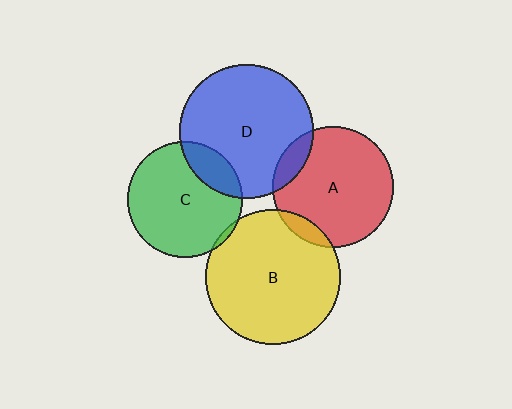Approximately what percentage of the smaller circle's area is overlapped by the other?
Approximately 10%.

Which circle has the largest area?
Circle B (yellow).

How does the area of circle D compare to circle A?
Approximately 1.2 times.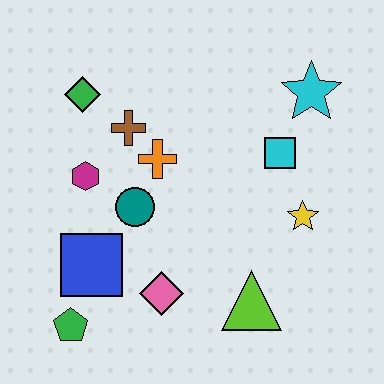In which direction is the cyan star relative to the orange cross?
The cyan star is to the right of the orange cross.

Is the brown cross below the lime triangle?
No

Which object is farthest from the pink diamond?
The cyan star is farthest from the pink diamond.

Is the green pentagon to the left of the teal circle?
Yes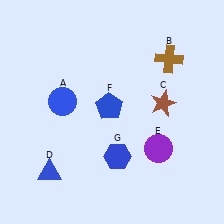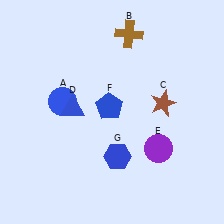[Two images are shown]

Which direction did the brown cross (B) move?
The brown cross (B) moved left.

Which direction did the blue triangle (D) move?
The blue triangle (D) moved up.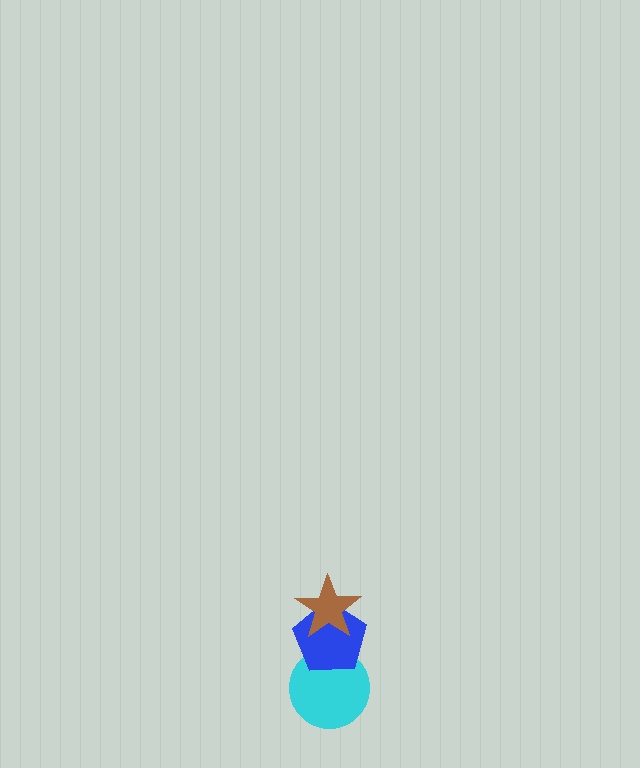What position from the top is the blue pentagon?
The blue pentagon is 2nd from the top.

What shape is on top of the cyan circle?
The blue pentagon is on top of the cyan circle.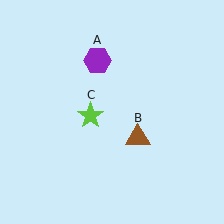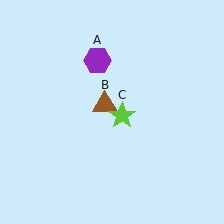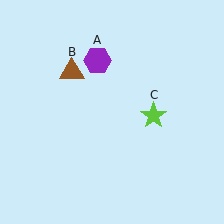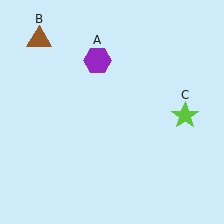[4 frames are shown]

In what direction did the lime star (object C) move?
The lime star (object C) moved right.